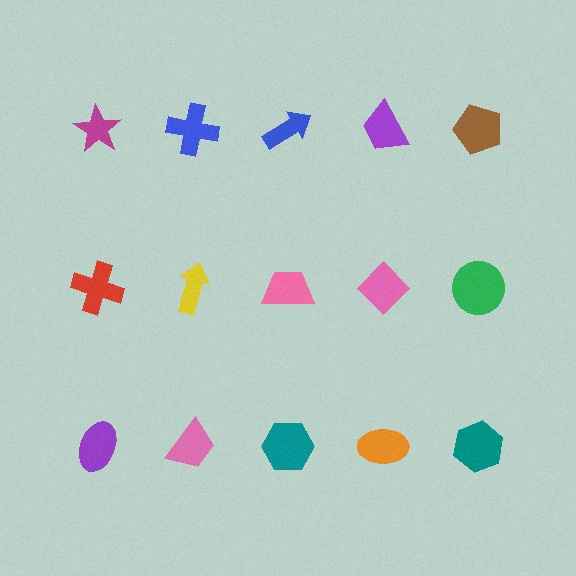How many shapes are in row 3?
5 shapes.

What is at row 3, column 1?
A purple ellipse.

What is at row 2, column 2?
A yellow arrow.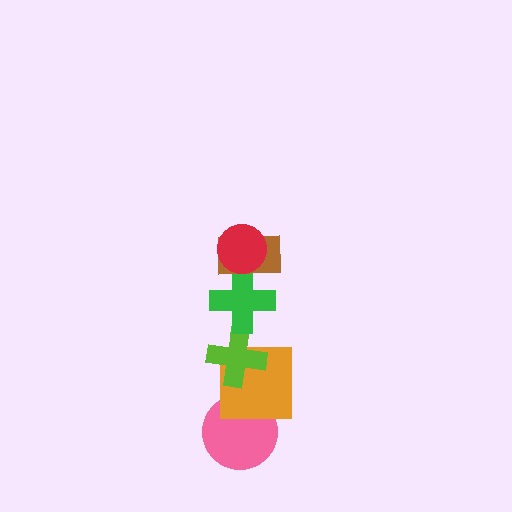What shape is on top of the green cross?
The brown rectangle is on top of the green cross.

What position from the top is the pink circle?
The pink circle is 6th from the top.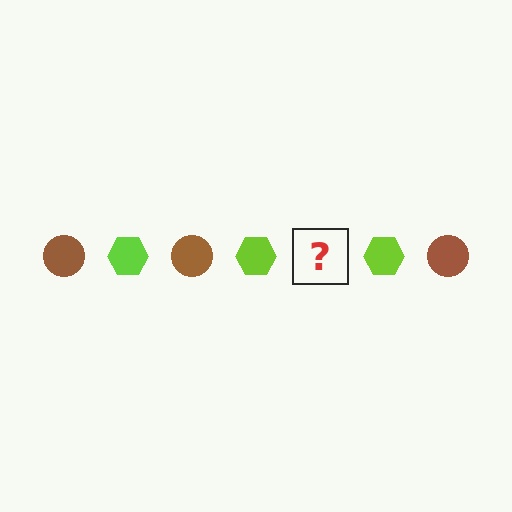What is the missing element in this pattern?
The missing element is a brown circle.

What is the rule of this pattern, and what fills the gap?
The rule is that the pattern alternates between brown circle and lime hexagon. The gap should be filled with a brown circle.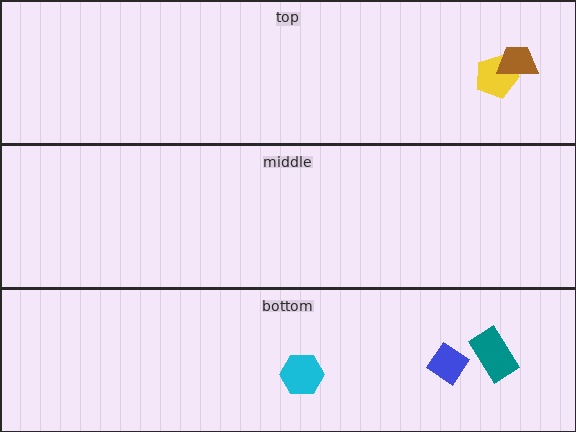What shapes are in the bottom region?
The blue diamond, the teal rectangle, the cyan hexagon.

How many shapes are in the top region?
2.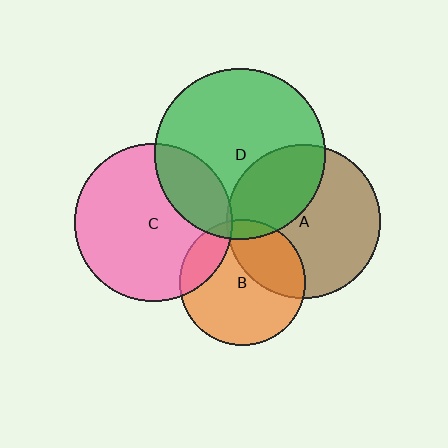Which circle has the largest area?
Circle D (green).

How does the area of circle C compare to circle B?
Approximately 1.6 times.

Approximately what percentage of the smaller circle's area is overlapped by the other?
Approximately 5%.